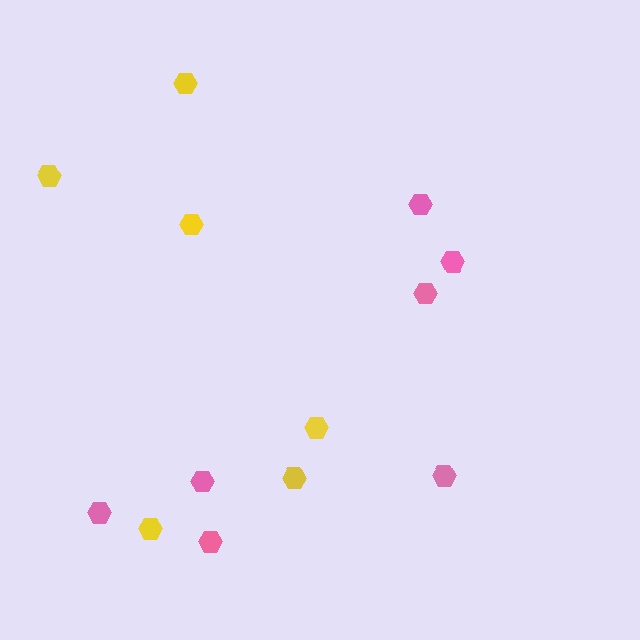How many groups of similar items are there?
There are 2 groups: one group of yellow hexagons (6) and one group of pink hexagons (7).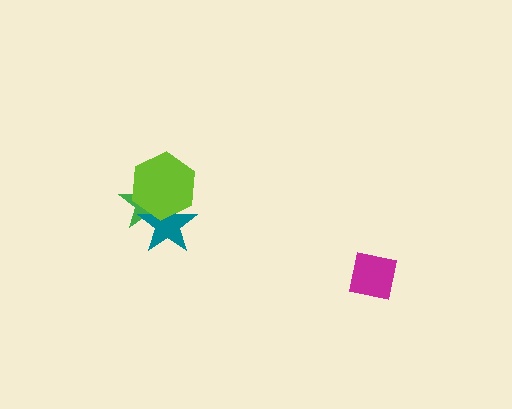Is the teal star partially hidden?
Yes, it is partially covered by another shape.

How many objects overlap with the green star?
2 objects overlap with the green star.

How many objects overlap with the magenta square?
0 objects overlap with the magenta square.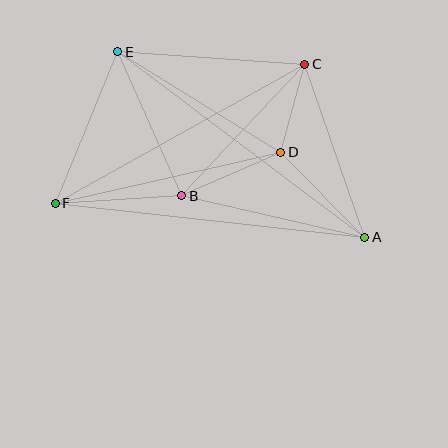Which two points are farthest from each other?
Points A and F are farthest from each other.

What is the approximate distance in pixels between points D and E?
The distance between D and E is approximately 191 pixels.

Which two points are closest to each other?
Points C and D are closest to each other.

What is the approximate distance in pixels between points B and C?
The distance between B and C is approximately 180 pixels.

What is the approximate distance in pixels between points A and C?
The distance between A and C is approximately 183 pixels.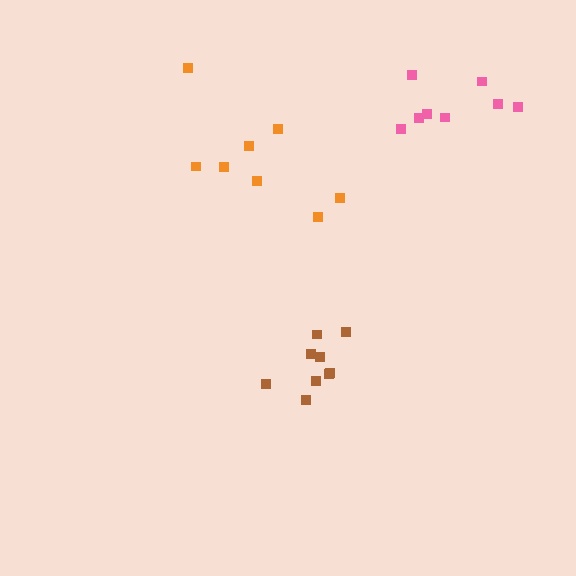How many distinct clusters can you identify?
There are 3 distinct clusters.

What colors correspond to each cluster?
The clusters are colored: brown, orange, pink.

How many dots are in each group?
Group 1: 9 dots, Group 2: 8 dots, Group 3: 8 dots (25 total).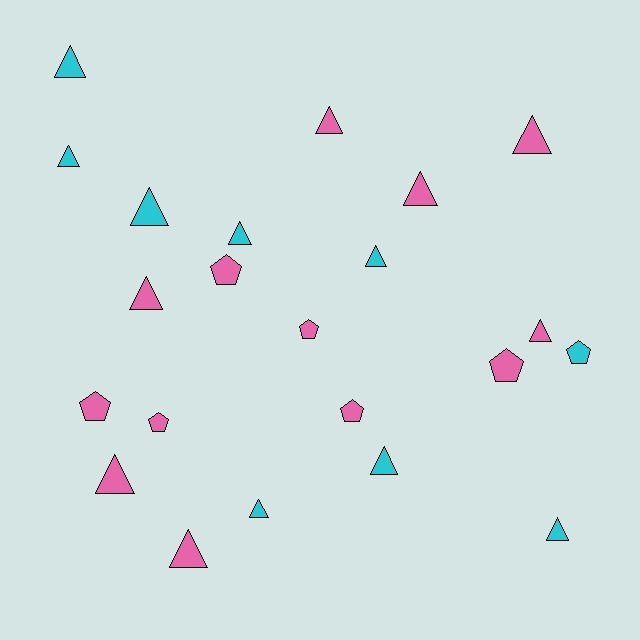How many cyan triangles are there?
There are 8 cyan triangles.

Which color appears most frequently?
Pink, with 13 objects.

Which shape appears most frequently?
Triangle, with 15 objects.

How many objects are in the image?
There are 22 objects.